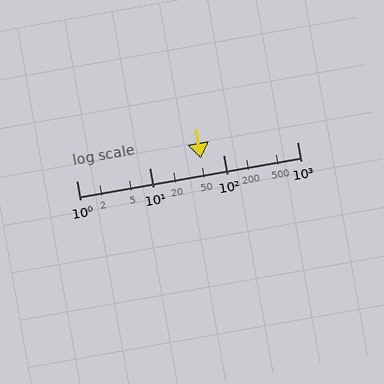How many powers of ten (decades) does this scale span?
The scale spans 3 decades, from 1 to 1000.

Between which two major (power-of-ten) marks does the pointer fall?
The pointer is between 10 and 100.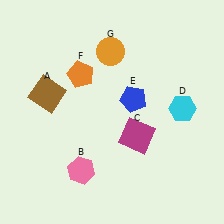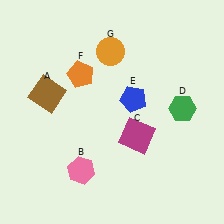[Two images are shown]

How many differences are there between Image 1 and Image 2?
There is 1 difference between the two images.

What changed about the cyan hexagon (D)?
In Image 1, D is cyan. In Image 2, it changed to green.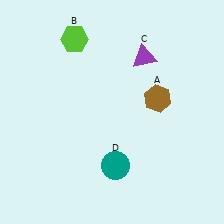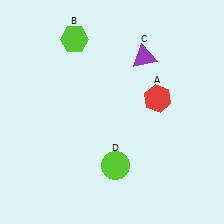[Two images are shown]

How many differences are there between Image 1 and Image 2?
There are 2 differences between the two images.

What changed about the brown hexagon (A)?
In Image 1, A is brown. In Image 2, it changed to red.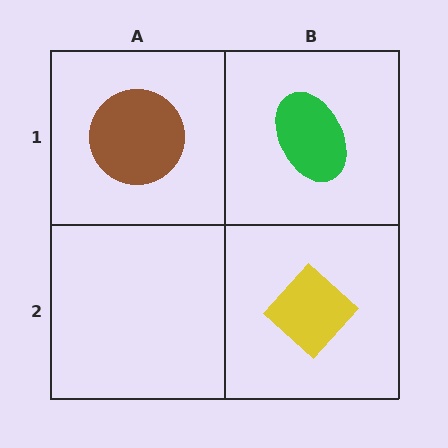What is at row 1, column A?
A brown circle.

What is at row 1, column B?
A green ellipse.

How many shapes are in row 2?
1 shape.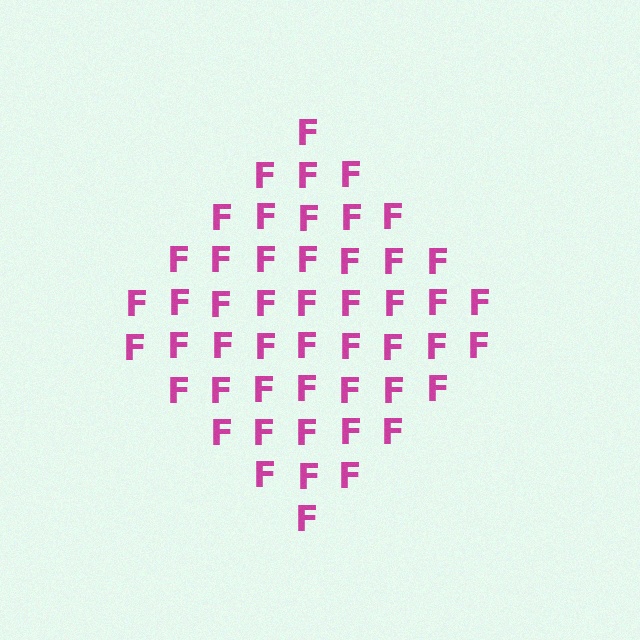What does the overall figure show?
The overall figure shows a diamond.